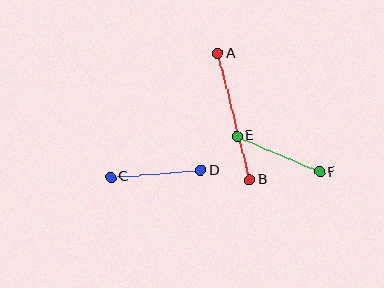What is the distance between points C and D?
The distance is approximately 91 pixels.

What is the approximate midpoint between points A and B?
The midpoint is at approximately (233, 117) pixels.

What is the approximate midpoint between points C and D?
The midpoint is at approximately (156, 174) pixels.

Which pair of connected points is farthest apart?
Points A and B are farthest apart.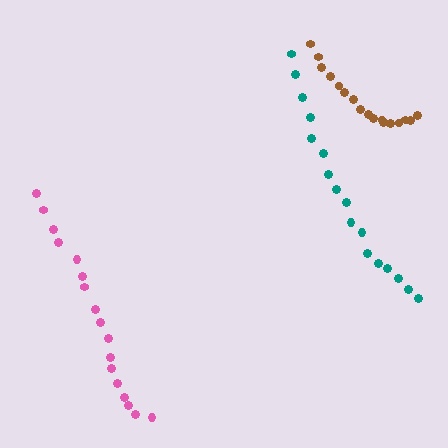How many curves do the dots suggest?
There are 3 distinct paths.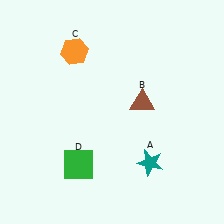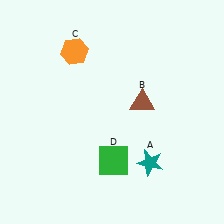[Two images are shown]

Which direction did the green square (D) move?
The green square (D) moved right.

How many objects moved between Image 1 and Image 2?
1 object moved between the two images.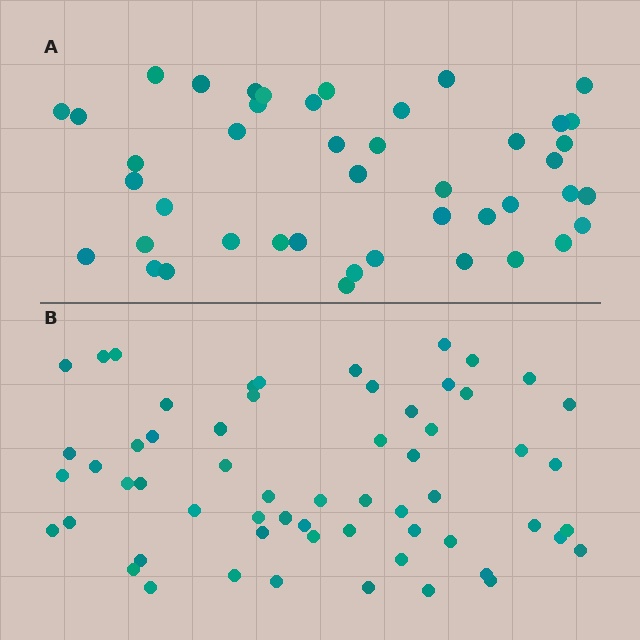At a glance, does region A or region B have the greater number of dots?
Region B (the bottom region) has more dots.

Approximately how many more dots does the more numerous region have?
Region B has approximately 15 more dots than region A.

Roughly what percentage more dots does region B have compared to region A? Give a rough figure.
About 35% more.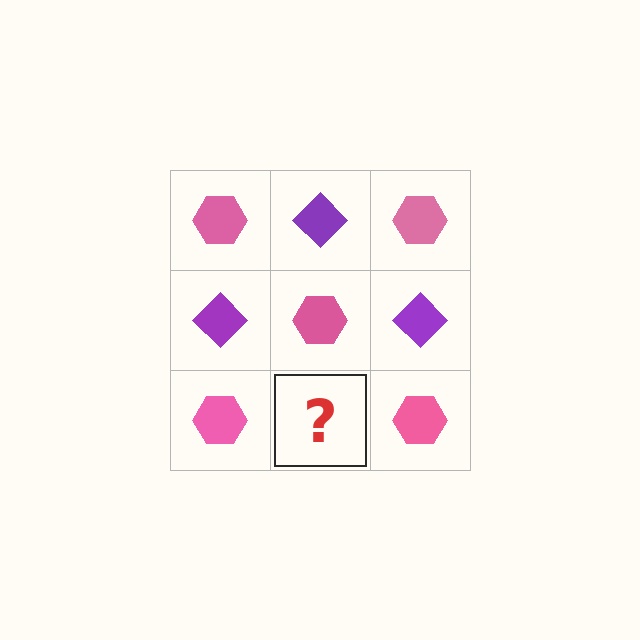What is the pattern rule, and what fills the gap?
The rule is that it alternates pink hexagon and purple diamond in a checkerboard pattern. The gap should be filled with a purple diamond.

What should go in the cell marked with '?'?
The missing cell should contain a purple diamond.